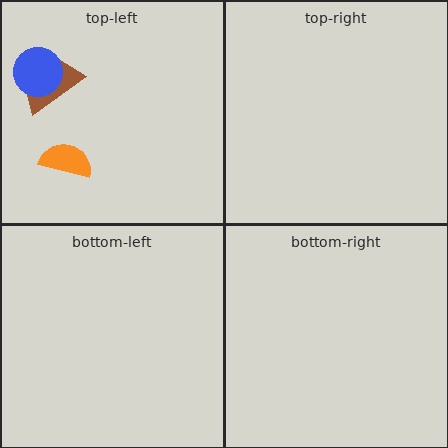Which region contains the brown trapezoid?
The top-left region.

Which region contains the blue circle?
The top-left region.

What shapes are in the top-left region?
The brown trapezoid, the orange semicircle, the blue circle.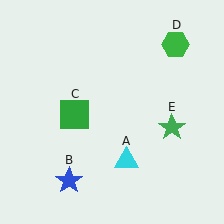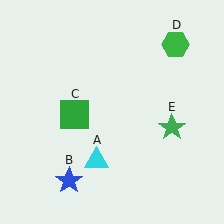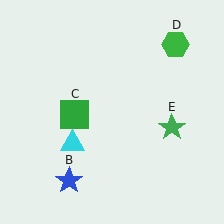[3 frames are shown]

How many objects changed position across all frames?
1 object changed position: cyan triangle (object A).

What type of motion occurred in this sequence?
The cyan triangle (object A) rotated clockwise around the center of the scene.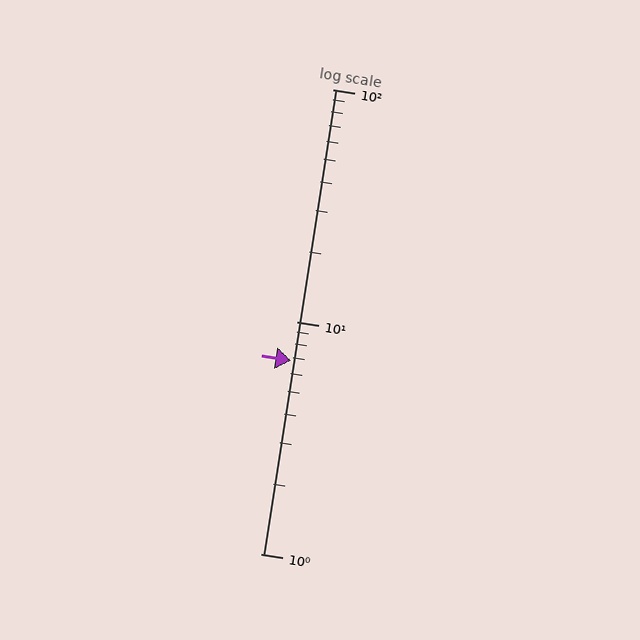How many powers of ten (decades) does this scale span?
The scale spans 2 decades, from 1 to 100.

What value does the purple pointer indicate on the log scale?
The pointer indicates approximately 6.8.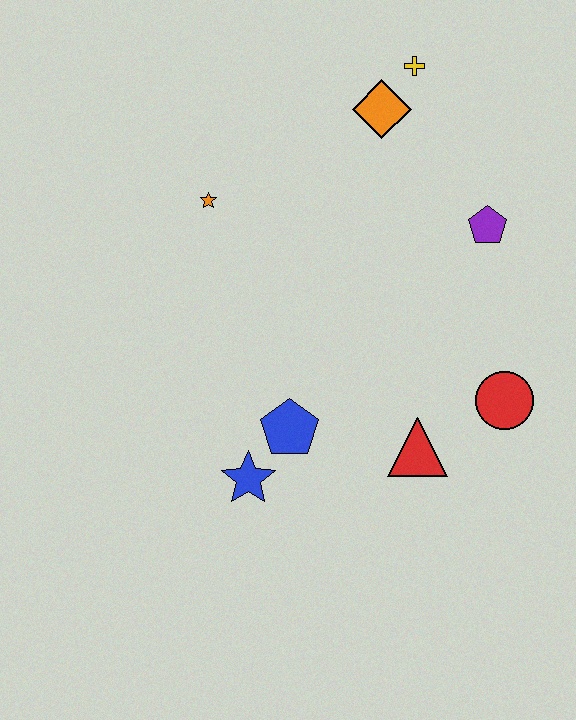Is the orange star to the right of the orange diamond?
No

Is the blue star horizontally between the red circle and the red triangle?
No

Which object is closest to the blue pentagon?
The blue star is closest to the blue pentagon.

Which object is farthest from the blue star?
The yellow cross is farthest from the blue star.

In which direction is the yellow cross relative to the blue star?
The yellow cross is above the blue star.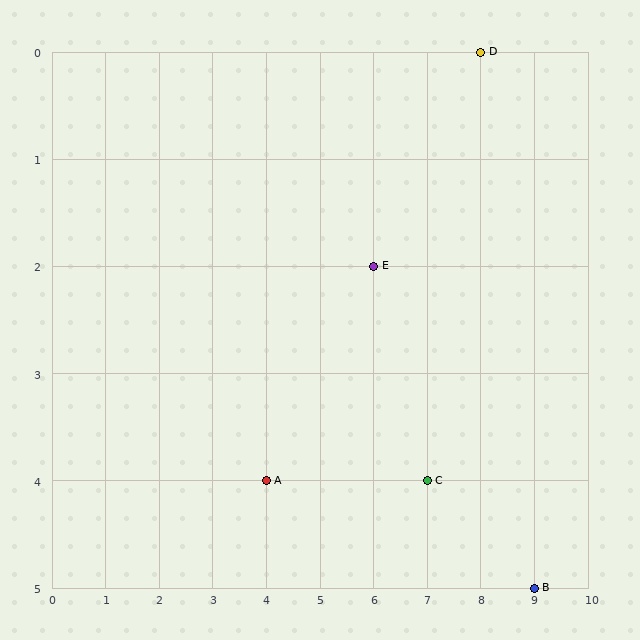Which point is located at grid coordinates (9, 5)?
Point B is at (9, 5).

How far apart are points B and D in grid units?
Points B and D are 1 column and 5 rows apart (about 5.1 grid units diagonally).